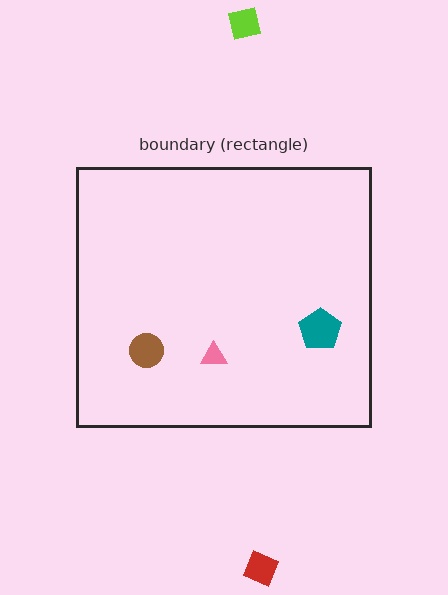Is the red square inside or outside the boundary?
Outside.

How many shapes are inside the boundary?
3 inside, 2 outside.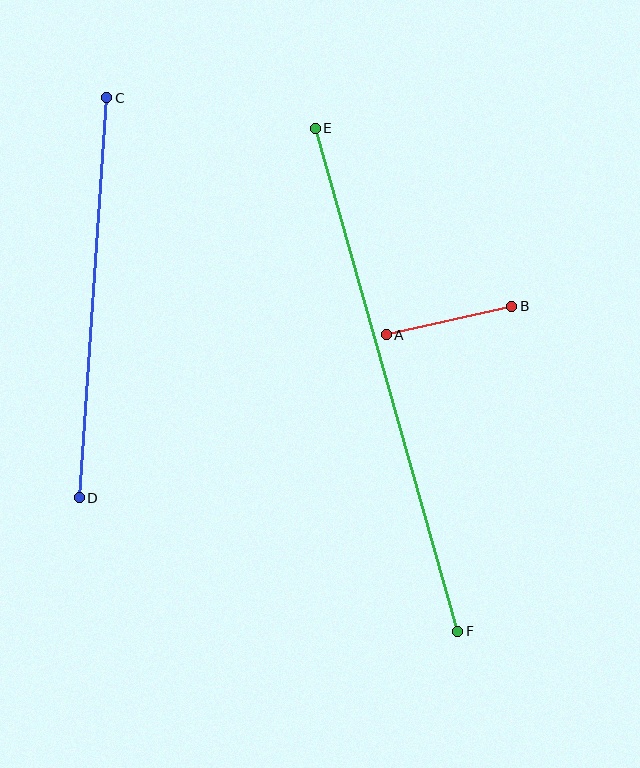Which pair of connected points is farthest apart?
Points E and F are farthest apart.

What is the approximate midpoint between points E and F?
The midpoint is at approximately (387, 380) pixels.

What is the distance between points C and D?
The distance is approximately 401 pixels.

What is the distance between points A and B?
The distance is approximately 129 pixels.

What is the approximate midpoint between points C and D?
The midpoint is at approximately (93, 298) pixels.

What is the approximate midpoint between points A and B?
The midpoint is at approximately (449, 320) pixels.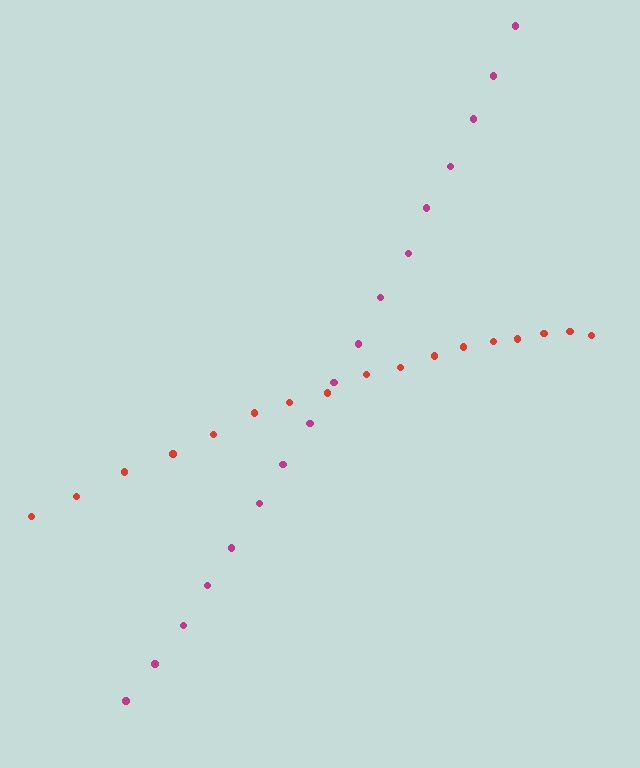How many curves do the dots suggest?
There are 2 distinct paths.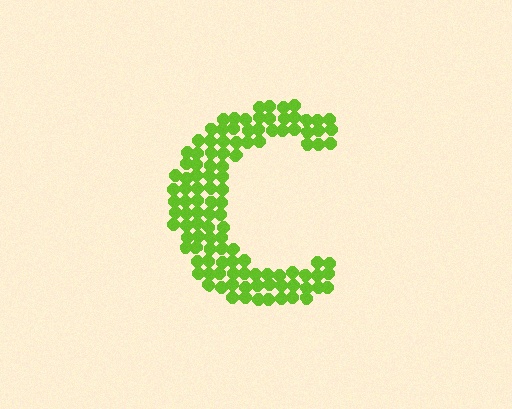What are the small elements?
The small elements are circles.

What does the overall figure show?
The overall figure shows the letter C.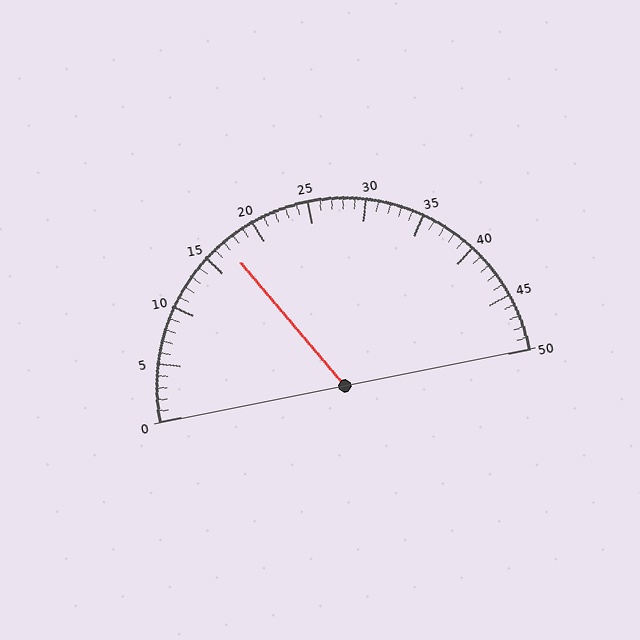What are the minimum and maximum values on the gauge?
The gauge ranges from 0 to 50.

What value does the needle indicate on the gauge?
The needle indicates approximately 17.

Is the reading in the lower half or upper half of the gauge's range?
The reading is in the lower half of the range (0 to 50).